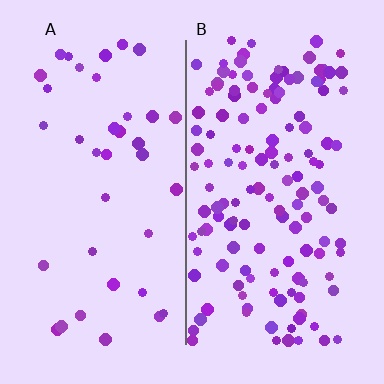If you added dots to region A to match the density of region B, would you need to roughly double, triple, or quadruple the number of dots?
Approximately quadruple.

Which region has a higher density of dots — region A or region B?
B (the right).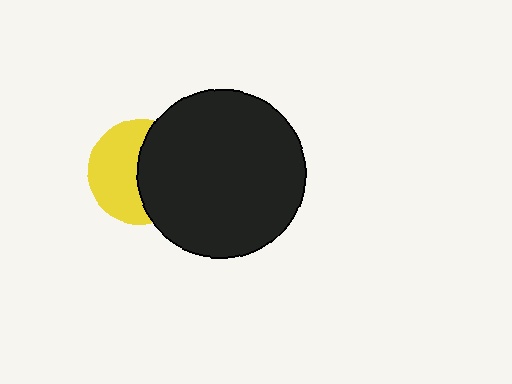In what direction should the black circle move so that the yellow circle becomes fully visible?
The black circle should move right. That is the shortest direction to clear the overlap and leave the yellow circle fully visible.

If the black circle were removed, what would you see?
You would see the complete yellow circle.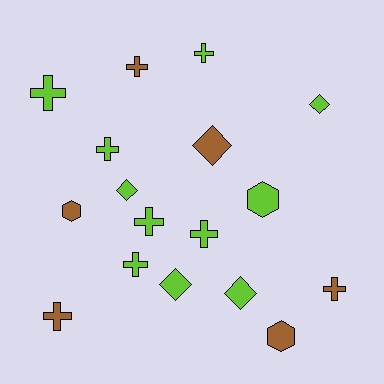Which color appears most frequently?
Lime, with 11 objects.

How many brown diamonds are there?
There is 1 brown diamond.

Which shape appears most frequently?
Cross, with 9 objects.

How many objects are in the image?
There are 17 objects.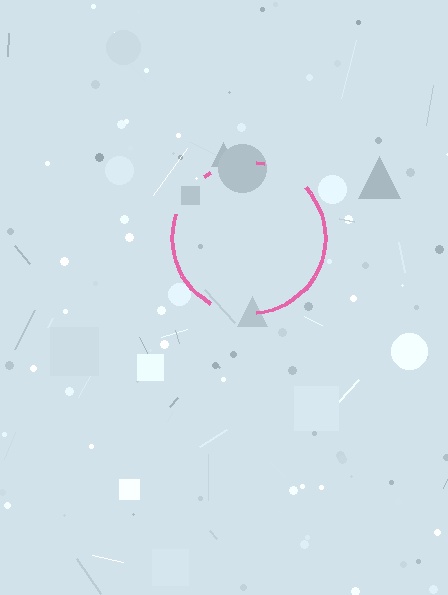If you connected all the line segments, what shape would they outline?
They would outline a circle.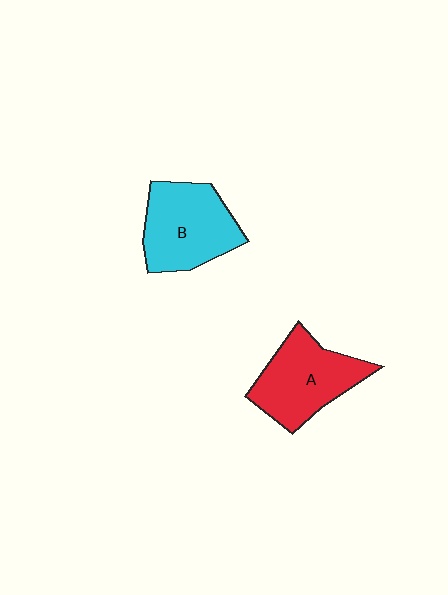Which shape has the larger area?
Shape B (cyan).